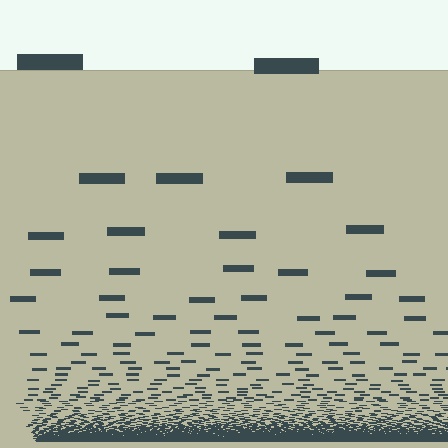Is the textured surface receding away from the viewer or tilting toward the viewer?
The surface appears to tilt toward the viewer. Texture elements get larger and sparser toward the top.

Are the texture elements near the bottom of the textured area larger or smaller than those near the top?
Smaller. The gradient is inverted — elements near the bottom are smaller and denser.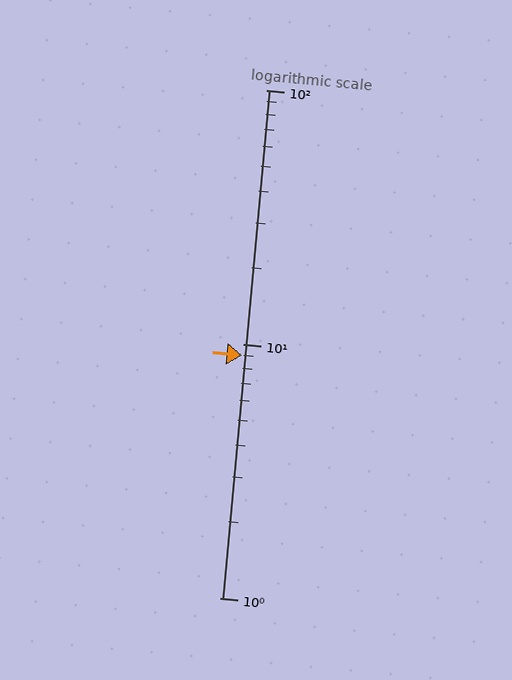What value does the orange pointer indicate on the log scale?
The pointer indicates approximately 9.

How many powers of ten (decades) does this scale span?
The scale spans 2 decades, from 1 to 100.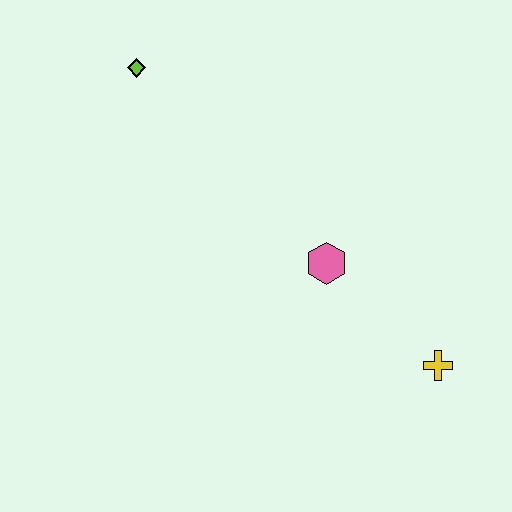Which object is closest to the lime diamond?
The pink hexagon is closest to the lime diamond.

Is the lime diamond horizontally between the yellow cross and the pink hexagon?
No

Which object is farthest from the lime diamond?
The yellow cross is farthest from the lime diamond.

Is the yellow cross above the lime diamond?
No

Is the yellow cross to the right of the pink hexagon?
Yes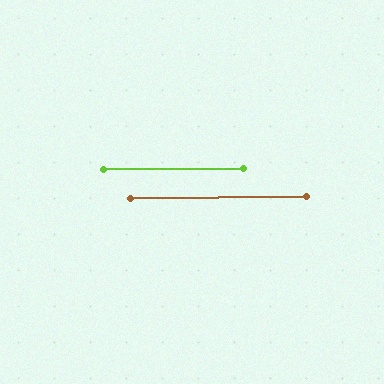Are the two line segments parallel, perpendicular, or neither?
Parallel — their directions differ by only 0.3°.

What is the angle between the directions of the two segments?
Approximately 0 degrees.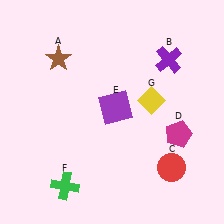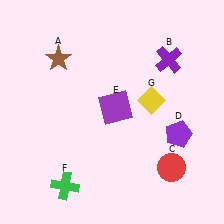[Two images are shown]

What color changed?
The pentagon (D) changed from magenta in Image 1 to purple in Image 2.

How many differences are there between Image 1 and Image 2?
There is 1 difference between the two images.